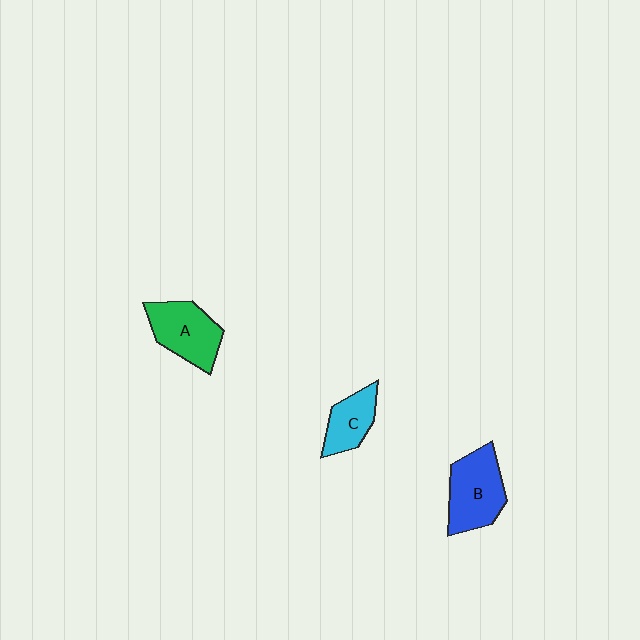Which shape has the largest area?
Shape B (blue).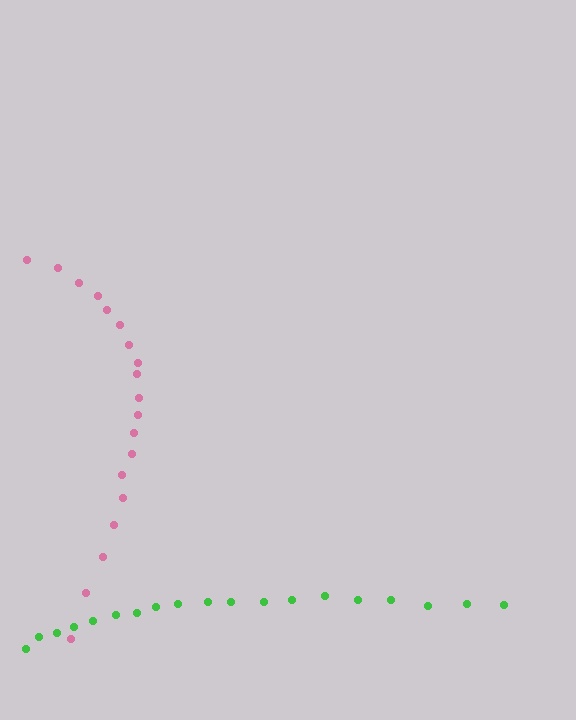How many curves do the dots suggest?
There are 2 distinct paths.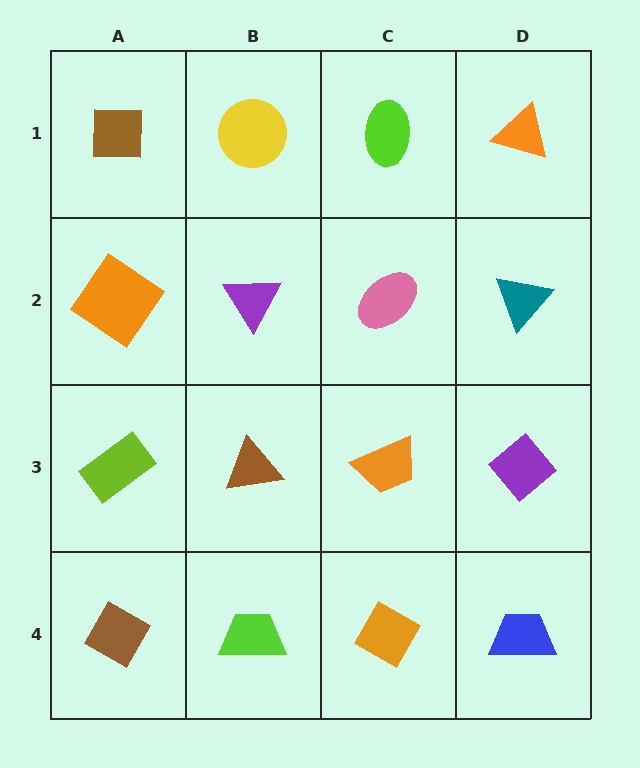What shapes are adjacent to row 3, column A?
An orange diamond (row 2, column A), a brown diamond (row 4, column A), a brown triangle (row 3, column B).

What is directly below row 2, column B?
A brown triangle.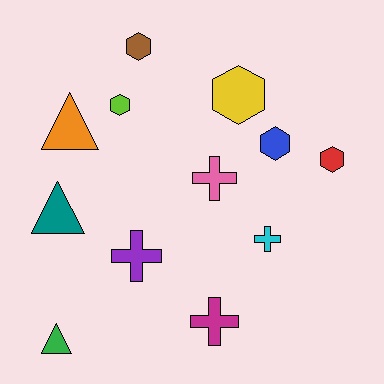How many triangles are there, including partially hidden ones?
There are 3 triangles.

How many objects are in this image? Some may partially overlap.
There are 12 objects.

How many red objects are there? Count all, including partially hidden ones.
There is 1 red object.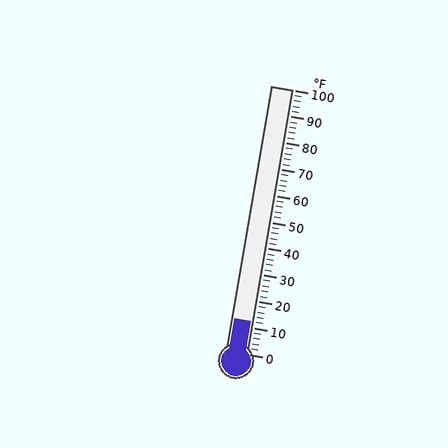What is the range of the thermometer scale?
The thermometer scale ranges from 0°F to 100°F.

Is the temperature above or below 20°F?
The temperature is below 20°F.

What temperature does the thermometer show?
The thermometer shows approximately 12°F.